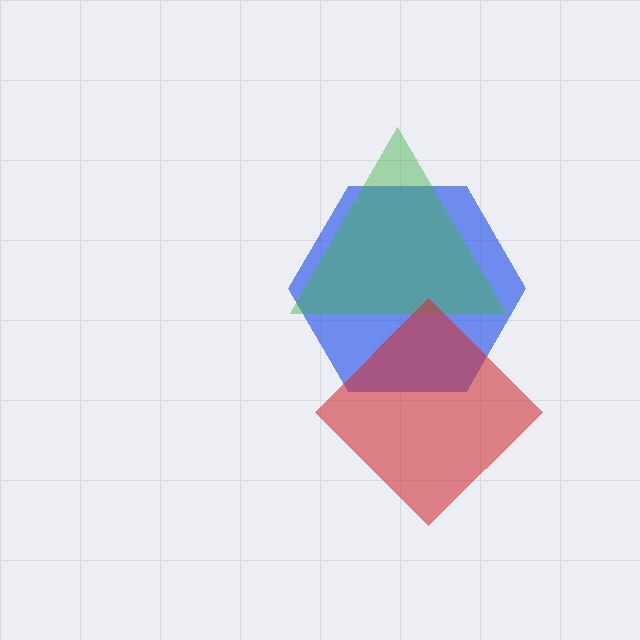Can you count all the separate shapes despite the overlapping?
Yes, there are 3 separate shapes.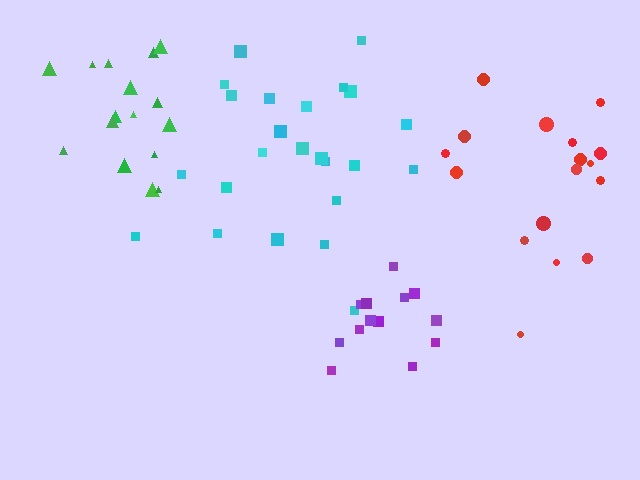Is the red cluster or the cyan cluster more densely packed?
Cyan.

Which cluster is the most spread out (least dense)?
Red.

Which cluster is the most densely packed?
Purple.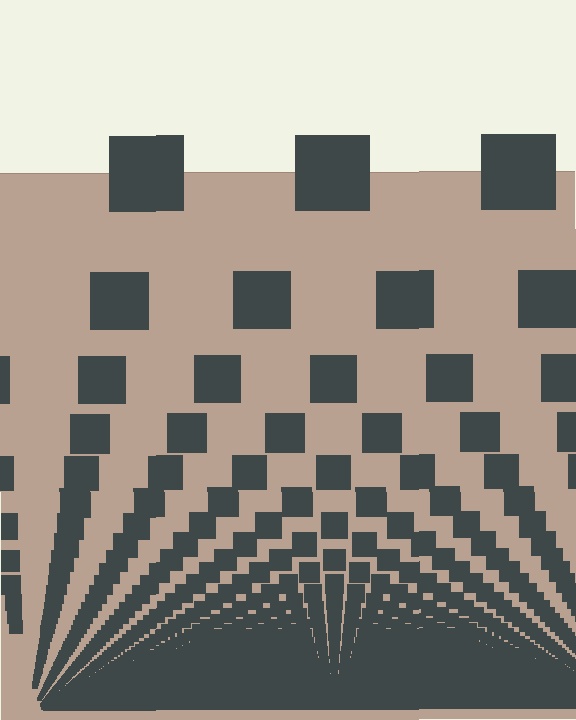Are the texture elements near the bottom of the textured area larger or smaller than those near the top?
Smaller. The gradient is inverted — elements near the bottom are smaller and denser.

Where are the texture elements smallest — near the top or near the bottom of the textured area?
Near the bottom.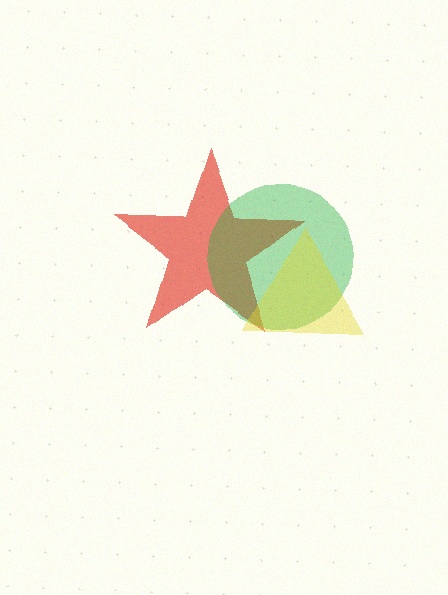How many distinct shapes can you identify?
There are 3 distinct shapes: a red star, a green circle, a yellow triangle.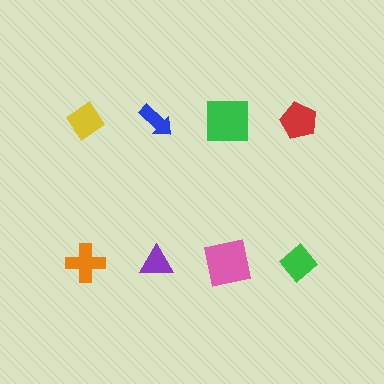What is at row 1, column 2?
A blue arrow.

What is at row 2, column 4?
A green diamond.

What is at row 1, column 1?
A yellow diamond.